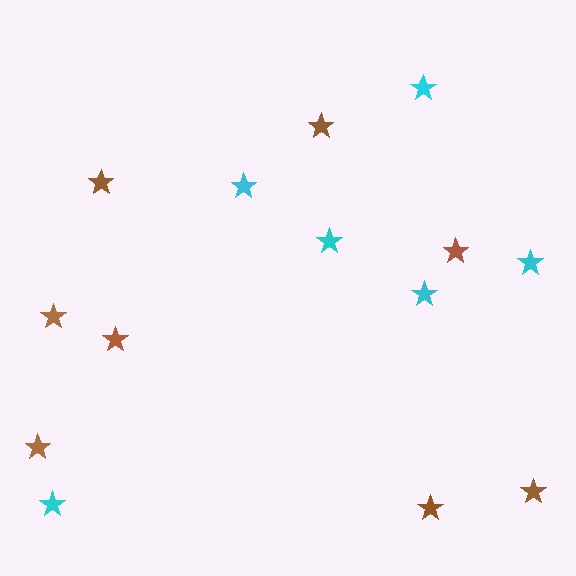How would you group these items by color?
There are 2 groups: one group of cyan stars (6) and one group of brown stars (8).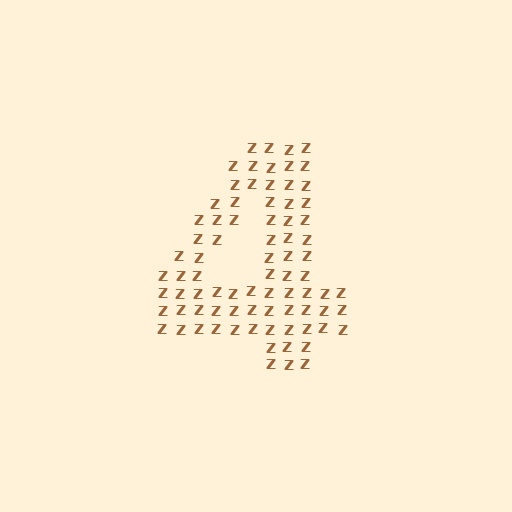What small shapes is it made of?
It is made of small letter Z's.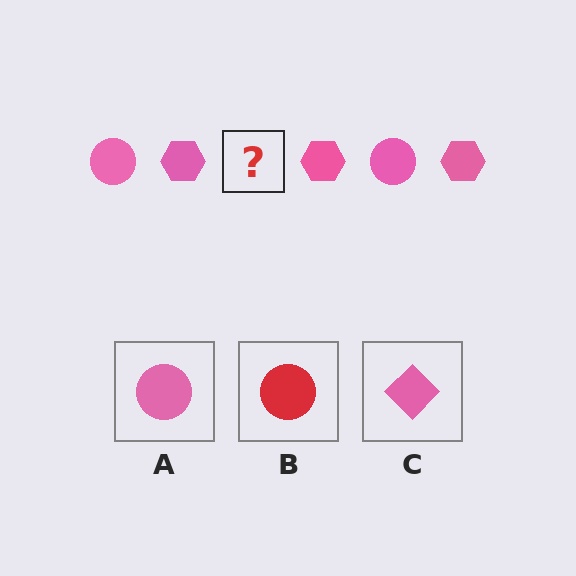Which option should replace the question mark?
Option A.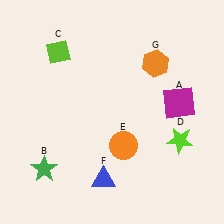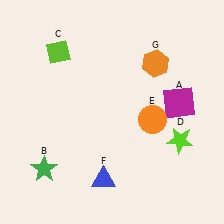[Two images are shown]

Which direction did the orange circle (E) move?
The orange circle (E) moved right.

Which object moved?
The orange circle (E) moved right.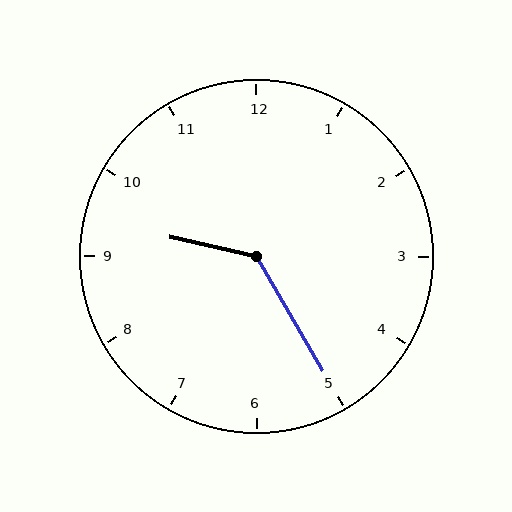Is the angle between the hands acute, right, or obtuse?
It is obtuse.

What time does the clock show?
9:25.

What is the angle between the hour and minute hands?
Approximately 132 degrees.